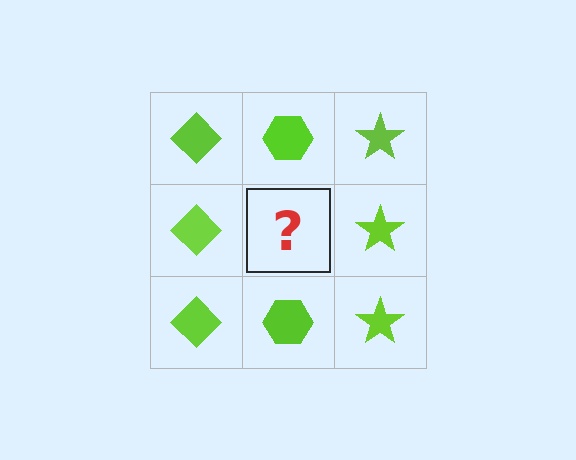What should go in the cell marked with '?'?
The missing cell should contain a lime hexagon.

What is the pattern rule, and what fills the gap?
The rule is that each column has a consistent shape. The gap should be filled with a lime hexagon.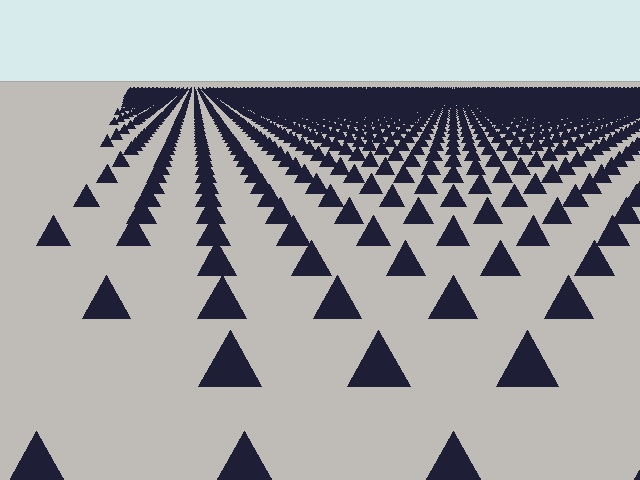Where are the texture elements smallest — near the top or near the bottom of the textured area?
Near the top.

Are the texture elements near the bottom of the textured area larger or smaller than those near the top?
Larger. Near the bottom, elements are closer to the viewer and appear at a bigger on-screen size.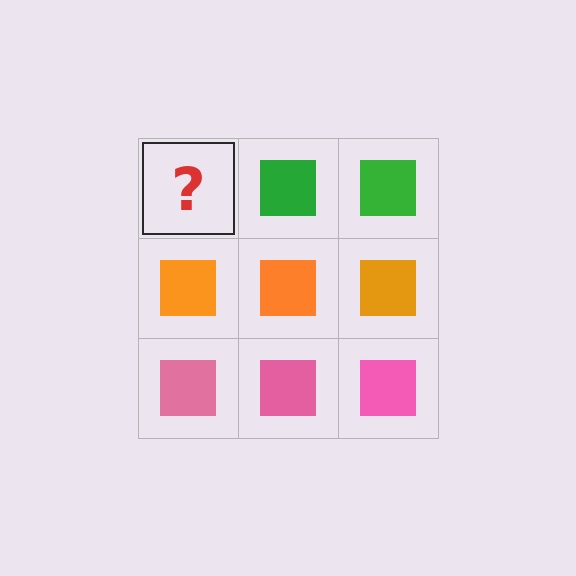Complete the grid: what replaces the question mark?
The question mark should be replaced with a green square.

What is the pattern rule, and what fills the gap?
The rule is that each row has a consistent color. The gap should be filled with a green square.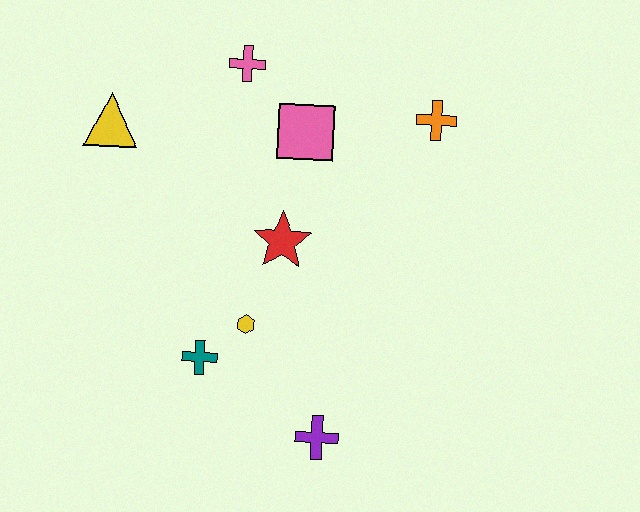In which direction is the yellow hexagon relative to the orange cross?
The yellow hexagon is below the orange cross.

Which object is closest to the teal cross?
The yellow hexagon is closest to the teal cross.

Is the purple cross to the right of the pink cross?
Yes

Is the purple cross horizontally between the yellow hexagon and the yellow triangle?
No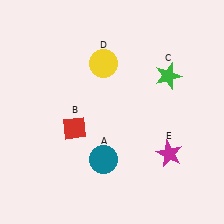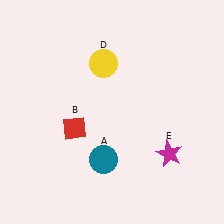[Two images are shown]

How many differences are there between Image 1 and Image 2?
There is 1 difference between the two images.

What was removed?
The green star (C) was removed in Image 2.